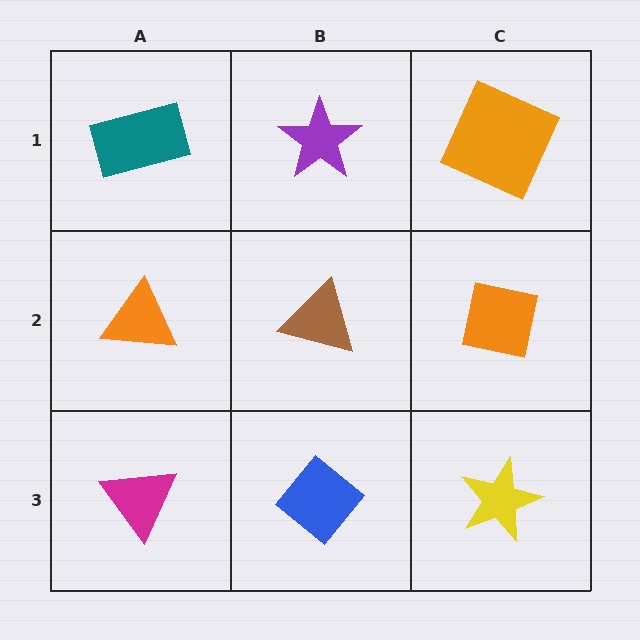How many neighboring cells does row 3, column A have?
2.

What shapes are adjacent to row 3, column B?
A brown triangle (row 2, column B), a magenta triangle (row 3, column A), a yellow star (row 3, column C).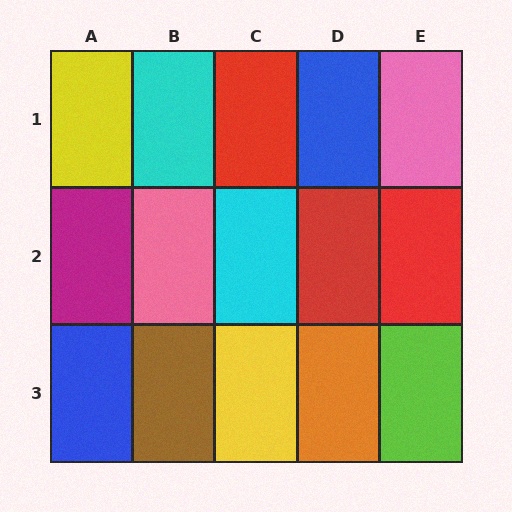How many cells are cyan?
2 cells are cyan.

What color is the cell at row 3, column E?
Lime.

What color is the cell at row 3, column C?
Yellow.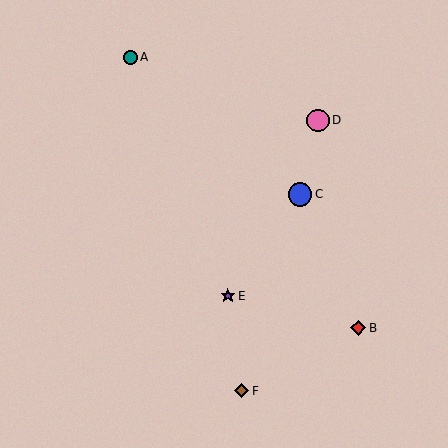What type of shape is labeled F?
Shape F is a brown diamond.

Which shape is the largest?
The blue circle (labeled C) is the largest.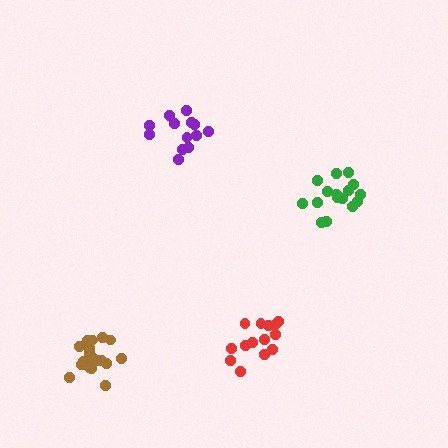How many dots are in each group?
Group 1: 16 dots, Group 2: 14 dots, Group 3: 13 dots, Group 4: 18 dots (61 total).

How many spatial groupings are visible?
There are 4 spatial groupings.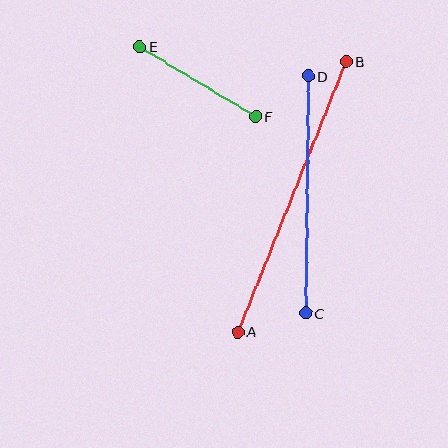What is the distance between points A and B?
The distance is approximately 291 pixels.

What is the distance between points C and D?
The distance is approximately 237 pixels.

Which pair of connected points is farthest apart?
Points A and B are farthest apart.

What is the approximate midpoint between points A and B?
The midpoint is at approximately (292, 197) pixels.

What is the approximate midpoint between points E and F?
The midpoint is at approximately (198, 82) pixels.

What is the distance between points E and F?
The distance is approximately 135 pixels.